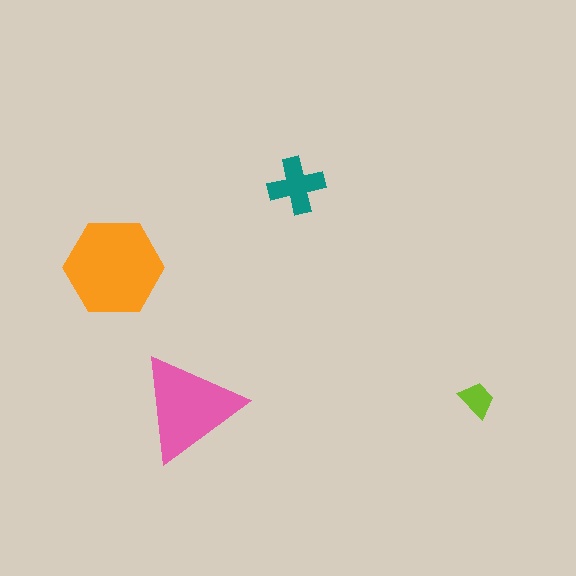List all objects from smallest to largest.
The lime trapezoid, the teal cross, the pink triangle, the orange hexagon.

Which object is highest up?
The teal cross is topmost.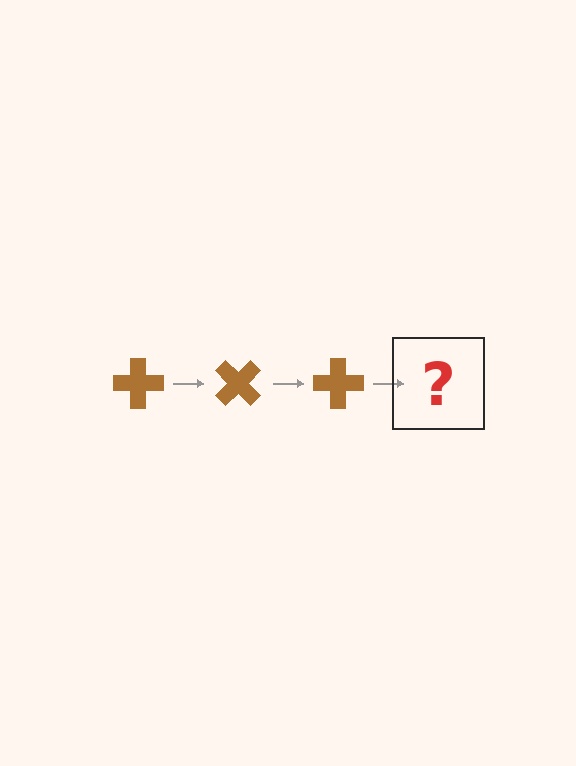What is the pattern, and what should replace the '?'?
The pattern is that the cross rotates 45 degrees each step. The '?' should be a brown cross rotated 135 degrees.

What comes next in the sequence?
The next element should be a brown cross rotated 135 degrees.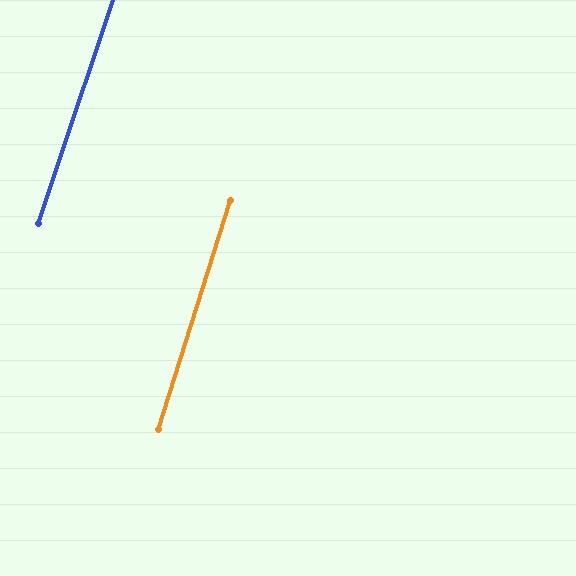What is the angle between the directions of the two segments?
Approximately 1 degree.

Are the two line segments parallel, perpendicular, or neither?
Parallel — their directions differ by only 0.9°.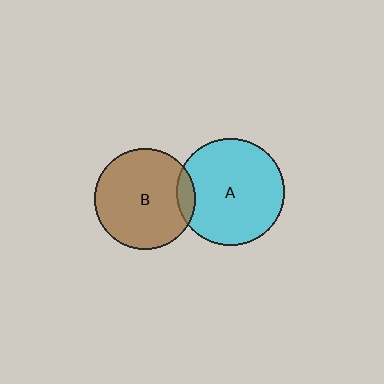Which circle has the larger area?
Circle A (cyan).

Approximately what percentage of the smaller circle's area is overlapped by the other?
Approximately 10%.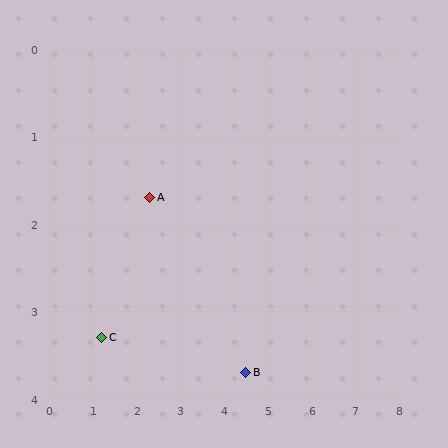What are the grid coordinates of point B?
Point B is at approximately (4.5, 3.7).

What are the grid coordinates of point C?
Point C is at approximately (1.2, 3.3).